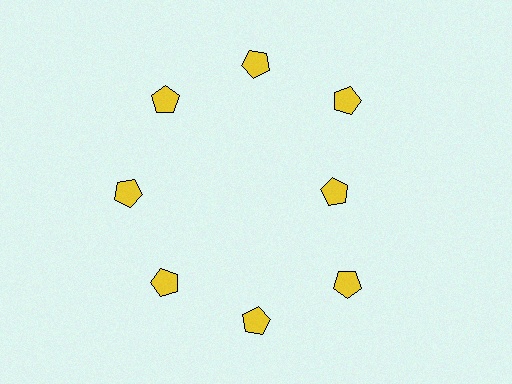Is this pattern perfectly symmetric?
No. The 8 yellow pentagons are arranged in a ring, but one element near the 3 o'clock position is pulled inward toward the center, breaking the 8-fold rotational symmetry.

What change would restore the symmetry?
The symmetry would be restored by moving it outward, back onto the ring so that all 8 pentagons sit at equal angles and equal distance from the center.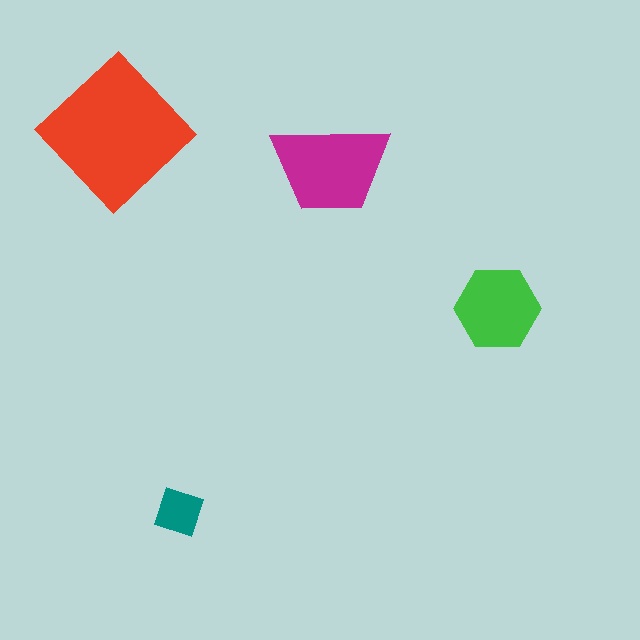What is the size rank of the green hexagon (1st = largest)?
3rd.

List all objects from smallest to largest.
The teal diamond, the green hexagon, the magenta trapezoid, the red diamond.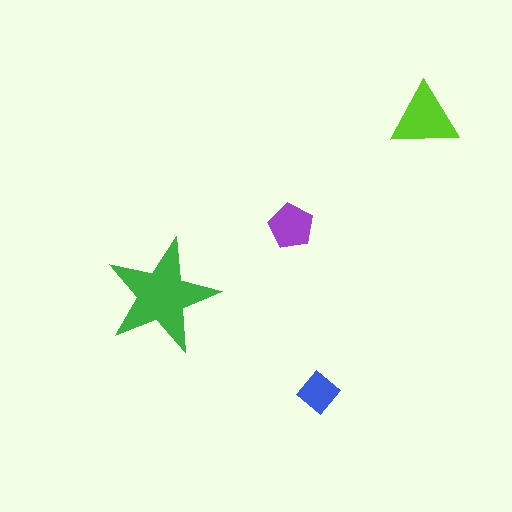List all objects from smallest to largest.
The blue diamond, the purple pentagon, the lime triangle, the green star.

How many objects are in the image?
There are 4 objects in the image.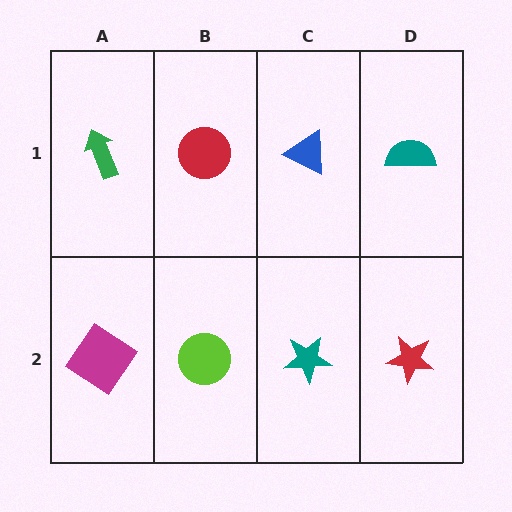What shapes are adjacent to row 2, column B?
A red circle (row 1, column B), a magenta diamond (row 2, column A), a teal star (row 2, column C).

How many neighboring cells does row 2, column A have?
2.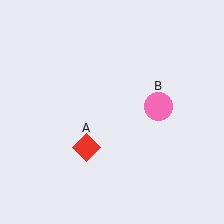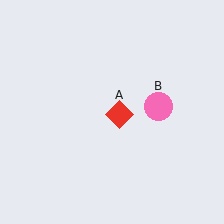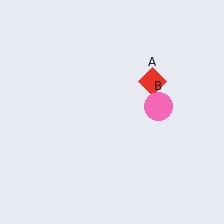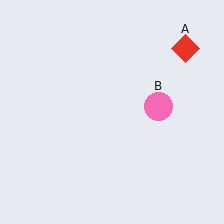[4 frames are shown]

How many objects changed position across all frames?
1 object changed position: red diamond (object A).